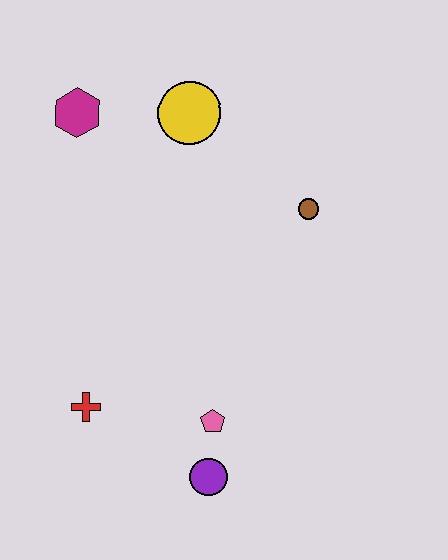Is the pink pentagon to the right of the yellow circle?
Yes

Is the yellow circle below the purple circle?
No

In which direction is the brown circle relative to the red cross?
The brown circle is to the right of the red cross.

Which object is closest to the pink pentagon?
The purple circle is closest to the pink pentagon.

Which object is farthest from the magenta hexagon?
The purple circle is farthest from the magenta hexagon.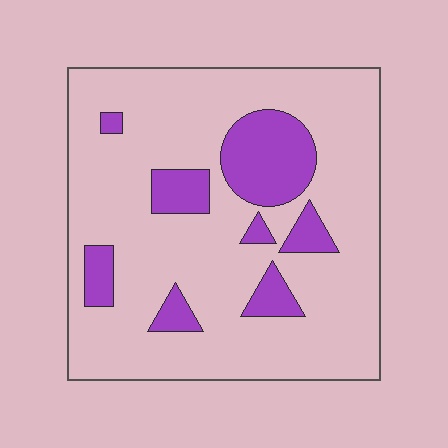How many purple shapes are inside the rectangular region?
8.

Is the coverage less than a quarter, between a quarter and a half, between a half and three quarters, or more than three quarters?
Less than a quarter.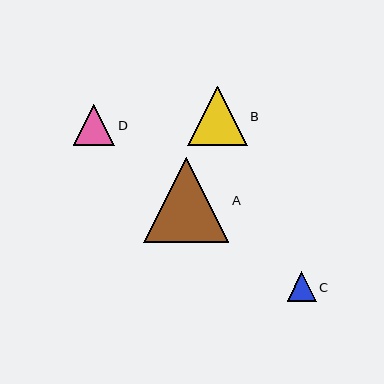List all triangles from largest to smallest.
From largest to smallest: A, B, D, C.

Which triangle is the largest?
Triangle A is the largest with a size of approximately 85 pixels.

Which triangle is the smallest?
Triangle C is the smallest with a size of approximately 29 pixels.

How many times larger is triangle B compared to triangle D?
Triangle B is approximately 1.4 times the size of triangle D.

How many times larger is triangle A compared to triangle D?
Triangle A is approximately 2.0 times the size of triangle D.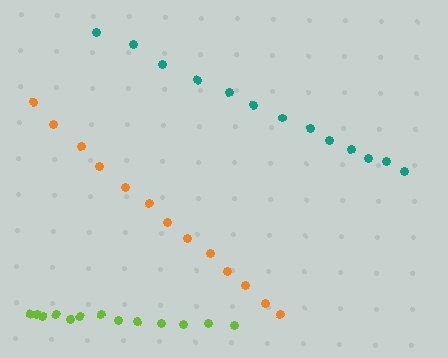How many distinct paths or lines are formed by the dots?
There are 3 distinct paths.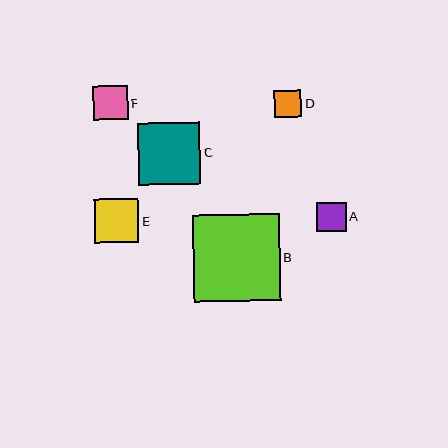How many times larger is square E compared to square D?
Square E is approximately 1.6 times the size of square D.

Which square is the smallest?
Square D is the smallest with a size of approximately 27 pixels.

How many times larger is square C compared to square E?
Square C is approximately 1.4 times the size of square E.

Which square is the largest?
Square B is the largest with a size of approximately 87 pixels.